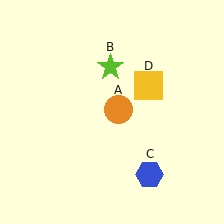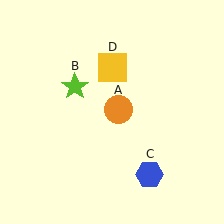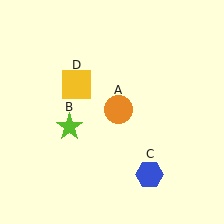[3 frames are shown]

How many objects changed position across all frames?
2 objects changed position: lime star (object B), yellow square (object D).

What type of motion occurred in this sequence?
The lime star (object B), yellow square (object D) rotated counterclockwise around the center of the scene.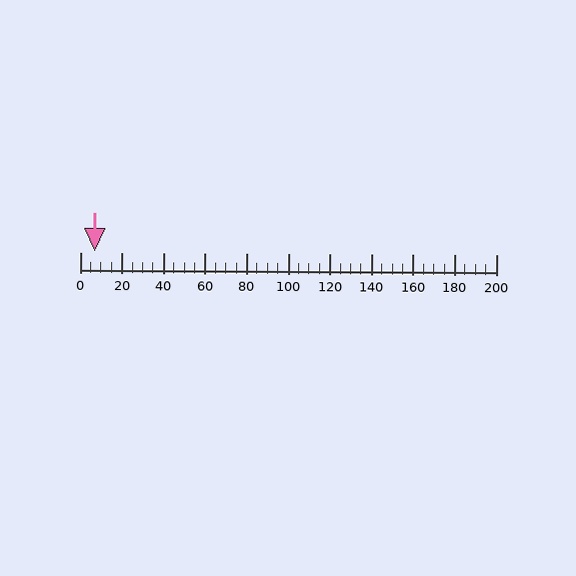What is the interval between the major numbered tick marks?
The major tick marks are spaced 20 units apart.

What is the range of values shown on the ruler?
The ruler shows values from 0 to 200.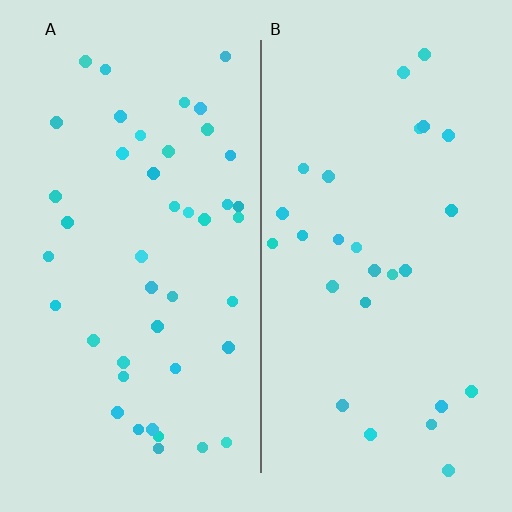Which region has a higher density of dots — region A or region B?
A (the left).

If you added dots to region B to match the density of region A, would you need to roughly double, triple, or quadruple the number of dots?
Approximately double.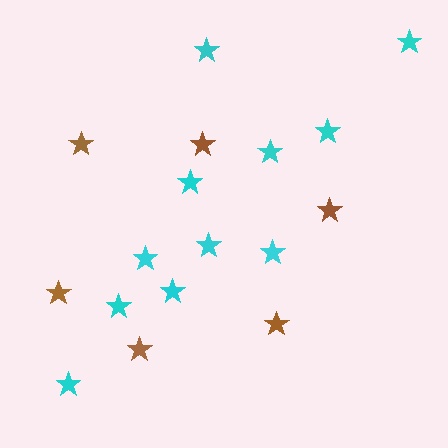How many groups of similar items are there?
There are 2 groups: one group of brown stars (6) and one group of cyan stars (11).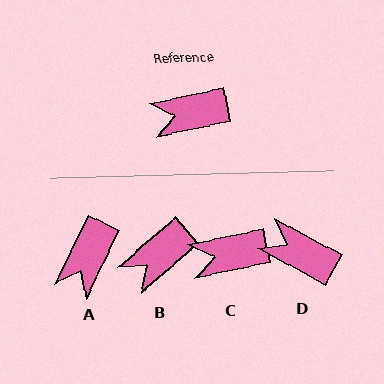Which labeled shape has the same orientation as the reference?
C.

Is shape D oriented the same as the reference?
No, it is off by about 40 degrees.